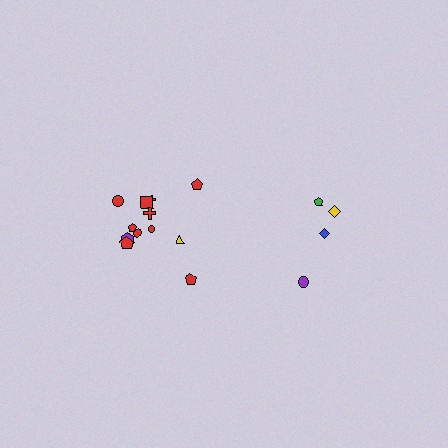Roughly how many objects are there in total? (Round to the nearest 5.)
Roughly 15 objects in total.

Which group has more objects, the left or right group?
The left group.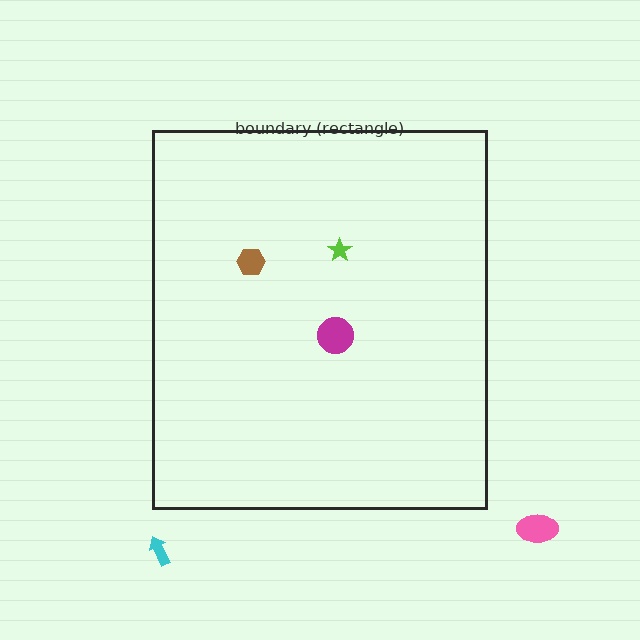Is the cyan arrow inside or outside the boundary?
Outside.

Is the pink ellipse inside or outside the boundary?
Outside.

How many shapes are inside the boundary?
3 inside, 2 outside.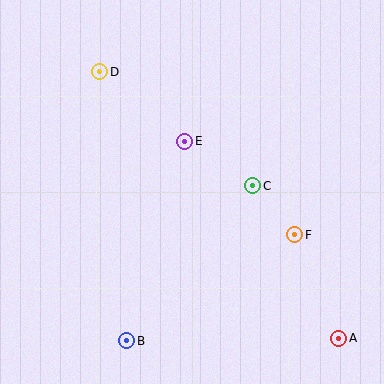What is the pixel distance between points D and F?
The distance between D and F is 254 pixels.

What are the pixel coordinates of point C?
Point C is at (253, 186).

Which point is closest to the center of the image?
Point E at (185, 141) is closest to the center.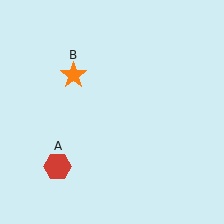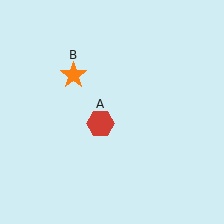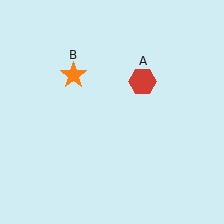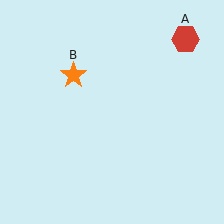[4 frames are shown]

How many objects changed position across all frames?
1 object changed position: red hexagon (object A).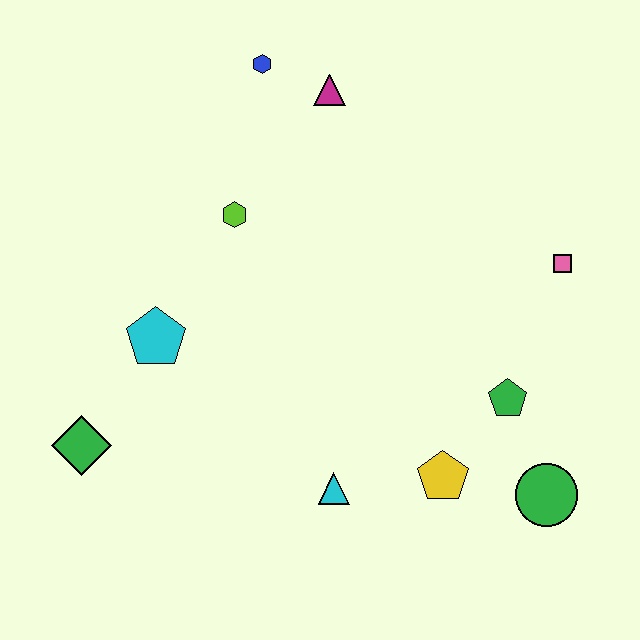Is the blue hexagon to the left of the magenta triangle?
Yes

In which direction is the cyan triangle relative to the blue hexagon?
The cyan triangle is below the blue hexagon.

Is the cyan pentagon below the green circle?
No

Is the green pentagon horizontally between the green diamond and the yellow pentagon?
No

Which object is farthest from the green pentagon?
The green diamond is farthest from the green pentagon.